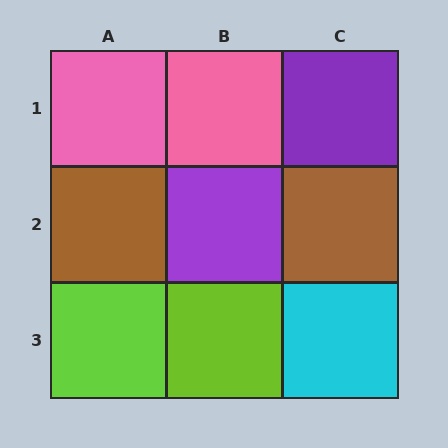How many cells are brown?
2 cells are brown.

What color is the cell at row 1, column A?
Pink.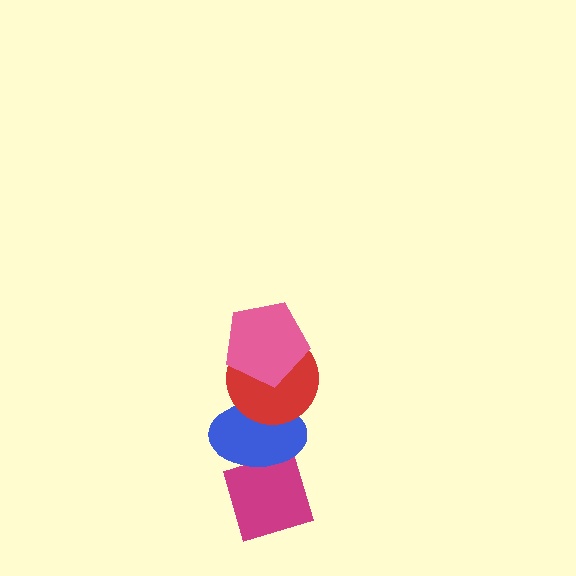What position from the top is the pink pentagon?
The pink pentagon is 1st from the top.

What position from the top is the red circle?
The red circle is 2nd from the top.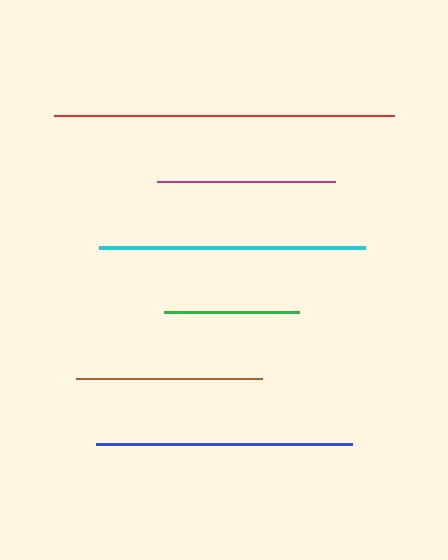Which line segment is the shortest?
The green line is the shortest at approximately 135 pixels.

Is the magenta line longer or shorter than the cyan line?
The cyan line is longer than the magenta line.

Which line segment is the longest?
The red line is the longest at approximately 340 pixels.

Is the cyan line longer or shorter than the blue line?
The cyan line is longer than the blue line.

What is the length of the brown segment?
The brown segment is approximately 186 pixels long.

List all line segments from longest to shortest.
From longest to shortest: red, cyan, blue, brown, magenta, green.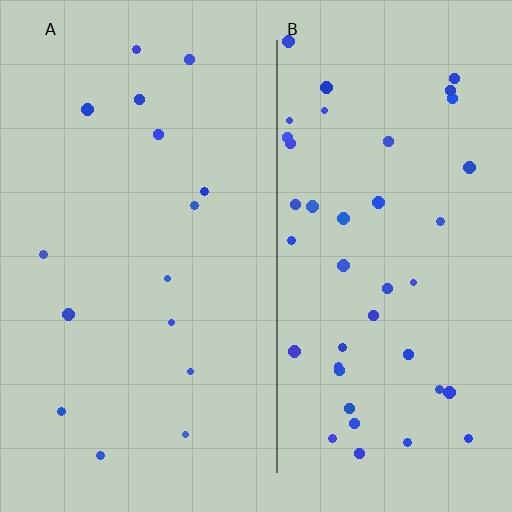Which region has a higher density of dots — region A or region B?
B (the right).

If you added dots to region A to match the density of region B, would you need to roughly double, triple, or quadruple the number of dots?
Approximately triple.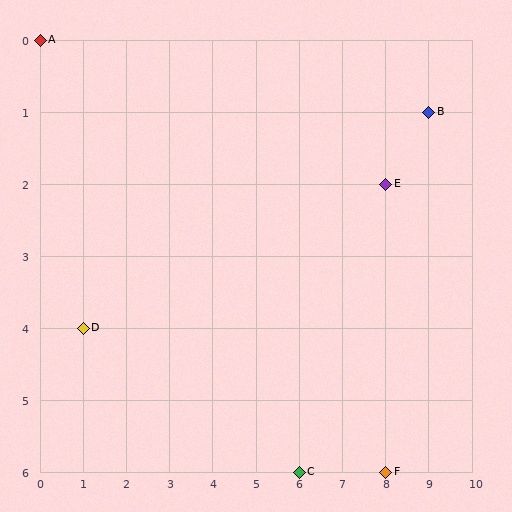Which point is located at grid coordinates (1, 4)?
Point D is at (1, 4).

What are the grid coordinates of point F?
Point F is at grid coordinates (8, 6).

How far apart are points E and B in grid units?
Points E and B are 1 column and 1 row apart (about 1.4 grid units diagonally).